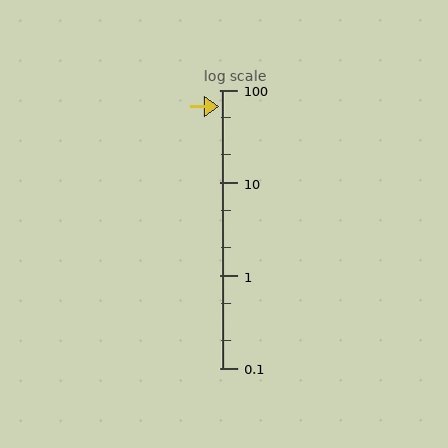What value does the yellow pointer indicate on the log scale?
The pointer indicates approximately 66.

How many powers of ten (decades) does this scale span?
The scale spans 3 decades, from 0.1 to 100.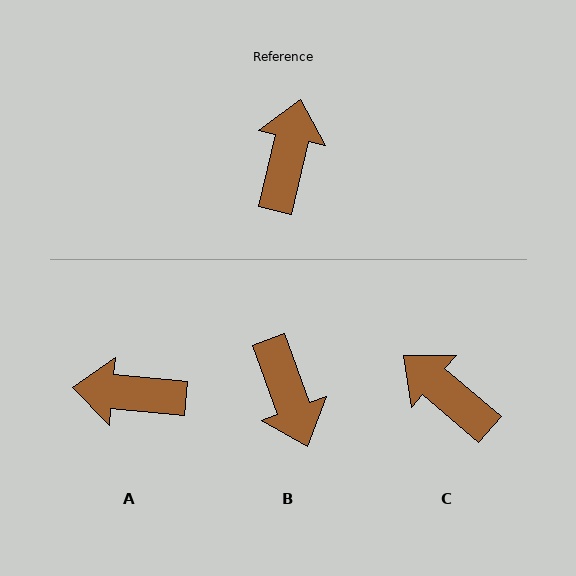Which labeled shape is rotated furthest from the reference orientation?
B, about 147 degrees away.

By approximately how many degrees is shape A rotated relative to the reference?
Approximately 97 degrees counter-clockwise.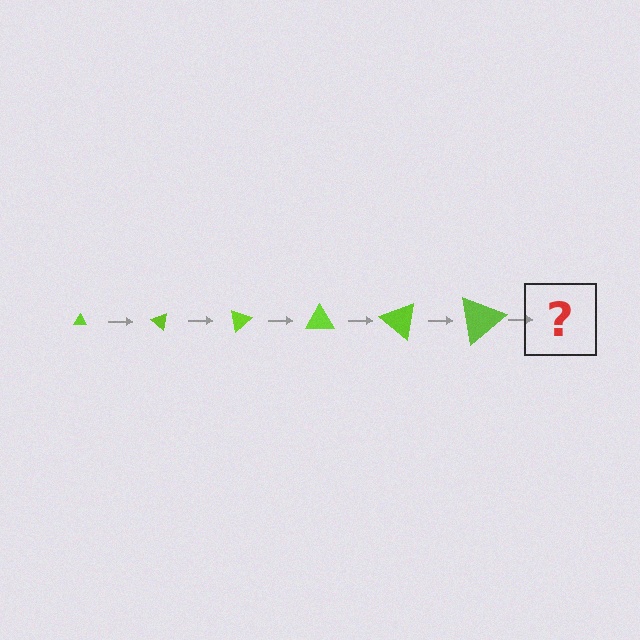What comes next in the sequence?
The next element should be a triangle, larger than the previous one and rotated 240 degrees from the start.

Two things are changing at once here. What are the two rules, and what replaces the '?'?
The two rules are that the triangle grows larger each step and it rotates 40 degrees each step. The '?' should be a triangle, larger than the previous one and rotated 240 degrees from the start.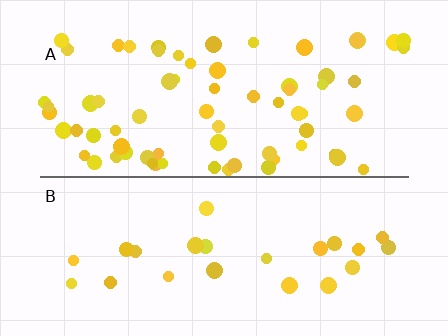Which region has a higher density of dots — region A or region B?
A (the top).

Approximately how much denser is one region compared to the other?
Approximately 3.0× — region A over region B.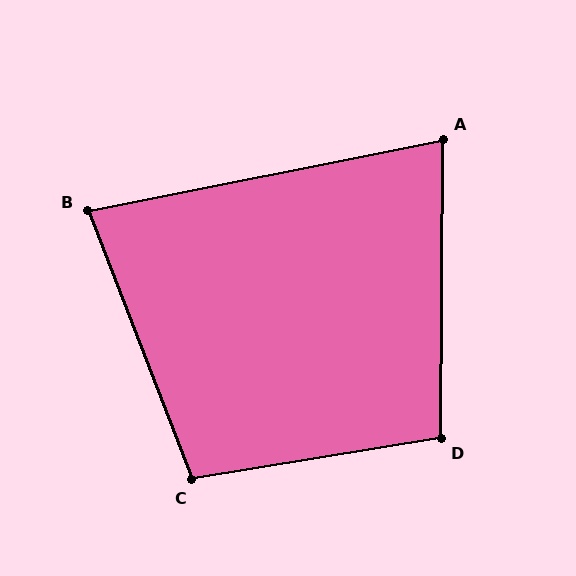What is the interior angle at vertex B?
Approximately 80 degrees (acute).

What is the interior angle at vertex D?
Approximately 100 degrees (obtuse).